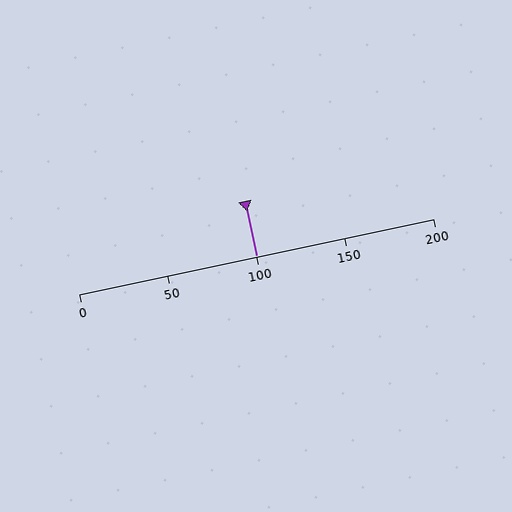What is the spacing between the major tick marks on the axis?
The major ticks are spaced 50 apart.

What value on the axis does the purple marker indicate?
The marker indicates approximately 100.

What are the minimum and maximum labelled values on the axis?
The axis runs from 0 to 200.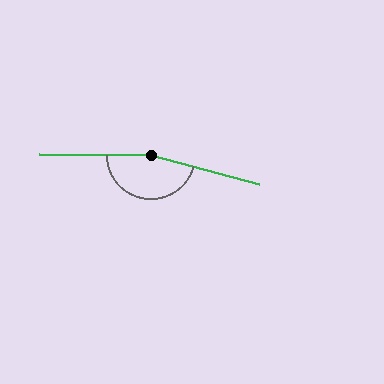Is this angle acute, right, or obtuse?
It is obtuse.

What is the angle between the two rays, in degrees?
Approximately 166 degrees.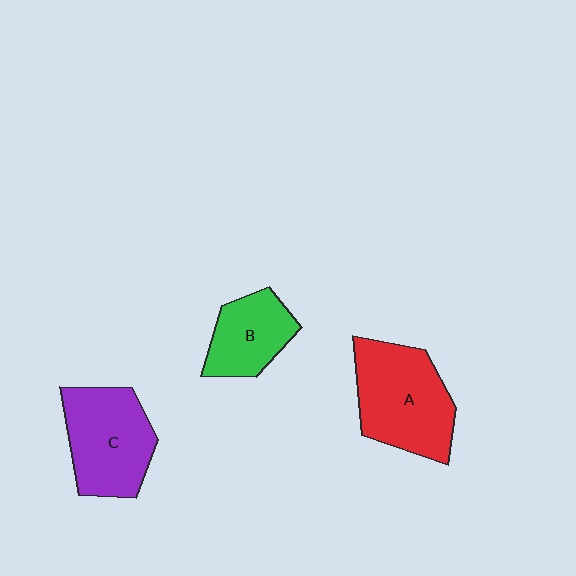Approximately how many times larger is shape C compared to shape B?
Approximately 1.5 times.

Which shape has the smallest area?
Shape B (green).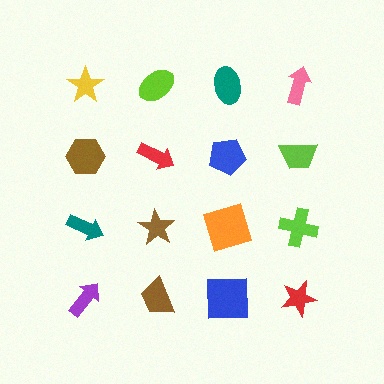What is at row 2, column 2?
A red arrow.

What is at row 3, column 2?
A brown star.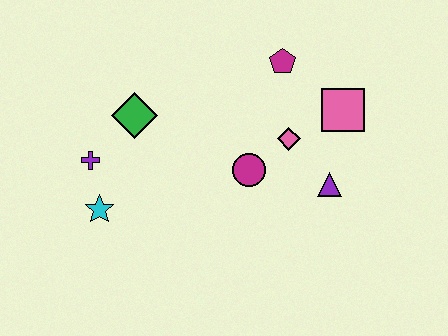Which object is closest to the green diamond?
The purple cross is closest to the green diamond.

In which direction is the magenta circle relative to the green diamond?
The magenta circle is to the right of the green diamond.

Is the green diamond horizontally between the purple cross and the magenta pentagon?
Yes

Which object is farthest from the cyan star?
The pink square is farthest from the cyan star.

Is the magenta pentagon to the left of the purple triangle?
Yes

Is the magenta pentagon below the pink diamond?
No